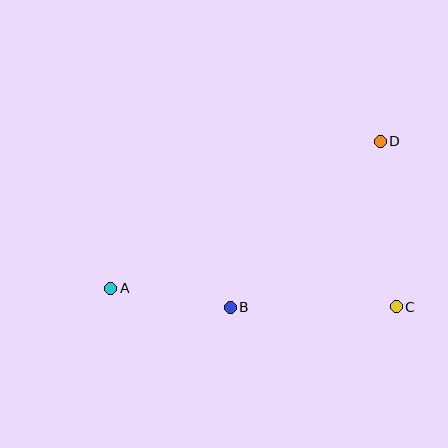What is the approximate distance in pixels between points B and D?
The distance between B and D is approximately 224 pixels.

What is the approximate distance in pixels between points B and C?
The distance between B and C is approximately 166 pixels.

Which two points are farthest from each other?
Points A and D are farthest from each other.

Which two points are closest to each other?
Points A and B are closest to each other.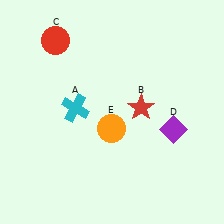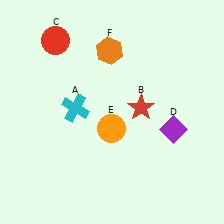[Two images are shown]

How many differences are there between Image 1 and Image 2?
There is 1 difference between the two images.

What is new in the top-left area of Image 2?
An orange hexagon (F) was added in the top-left area of Image 2.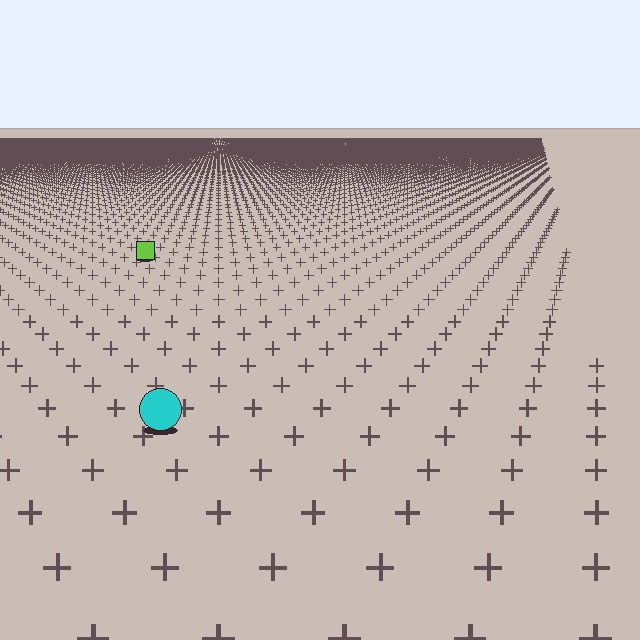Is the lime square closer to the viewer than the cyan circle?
No. The cyan circle is closer — you can tell from the texture gradient: the ground texture is coarser near it.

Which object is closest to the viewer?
The cyan circle is closest. The texture marks near it are larger and more spread out.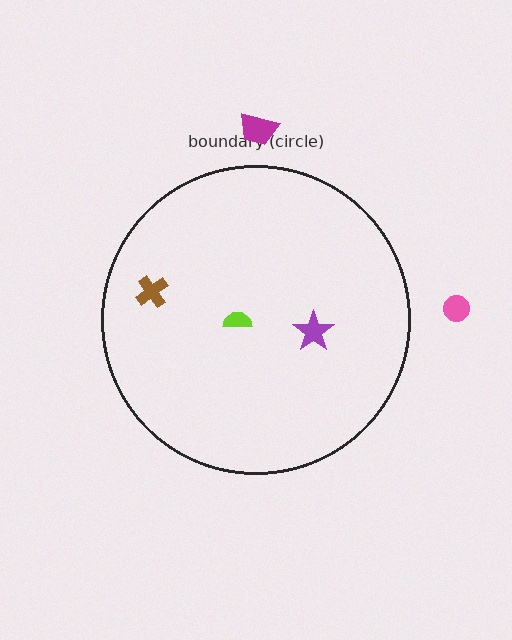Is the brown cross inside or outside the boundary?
Inside.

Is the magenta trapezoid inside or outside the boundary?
Outside.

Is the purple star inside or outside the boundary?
Inside.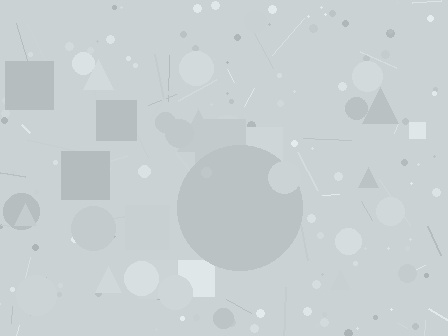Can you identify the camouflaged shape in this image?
The camouflaged shape is a circle.